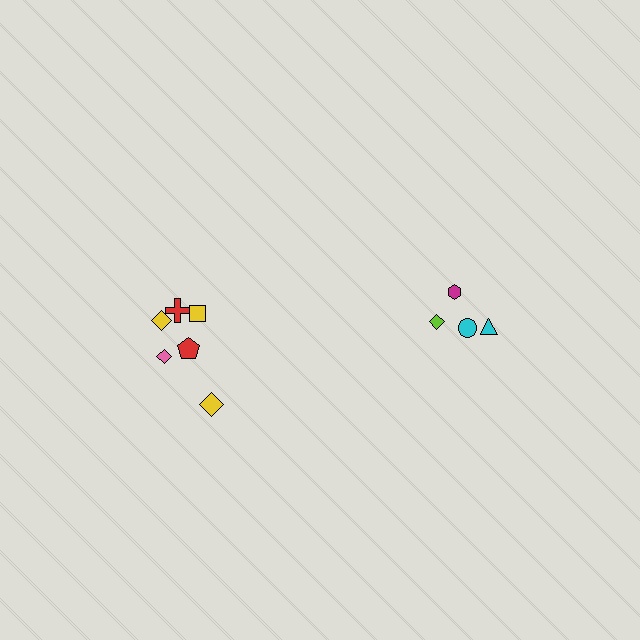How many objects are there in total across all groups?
There are 11 objects.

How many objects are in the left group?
There are 7 objects.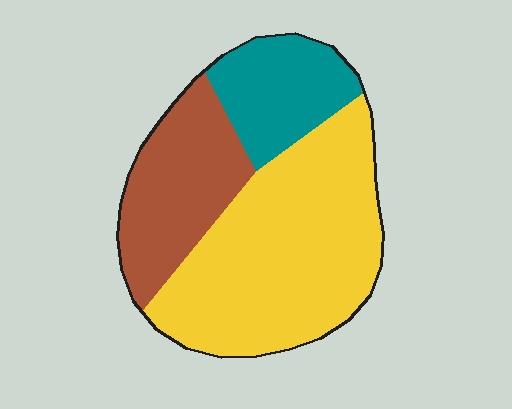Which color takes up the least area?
Teal, at roughly 20%.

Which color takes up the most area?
Yellow, at roughly 55%.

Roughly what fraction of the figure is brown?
Brown covers 26% of the figure.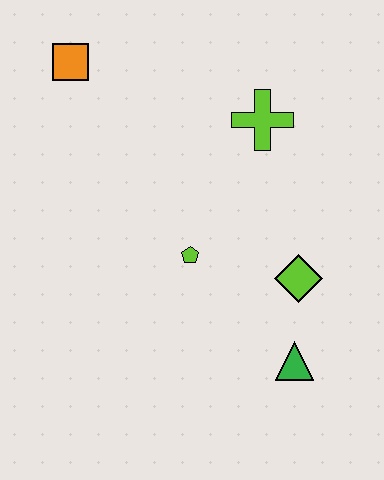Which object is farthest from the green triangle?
The orange square is farthest from the green triangle.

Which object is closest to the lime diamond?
The green triangle is closest to the lime diamond.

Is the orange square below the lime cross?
No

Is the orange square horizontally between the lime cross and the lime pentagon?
No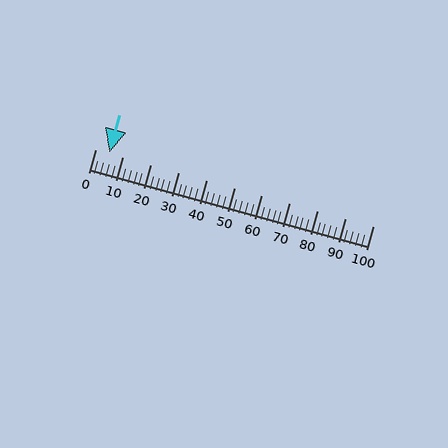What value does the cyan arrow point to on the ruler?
The cyan arrow points to approximately 5.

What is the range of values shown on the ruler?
The ruler shows values from 0 to 100.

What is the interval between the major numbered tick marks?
The major tick marks are spaced 10 units apart.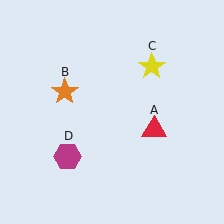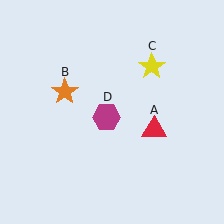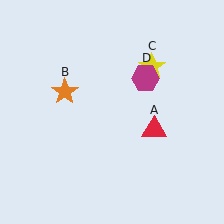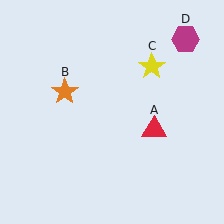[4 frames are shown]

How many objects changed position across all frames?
1 object changed position: magenta hexagon (object D).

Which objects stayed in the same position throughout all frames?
Red triangle (object A) and orange star (object B) and yellow star (object C) remained stationary.